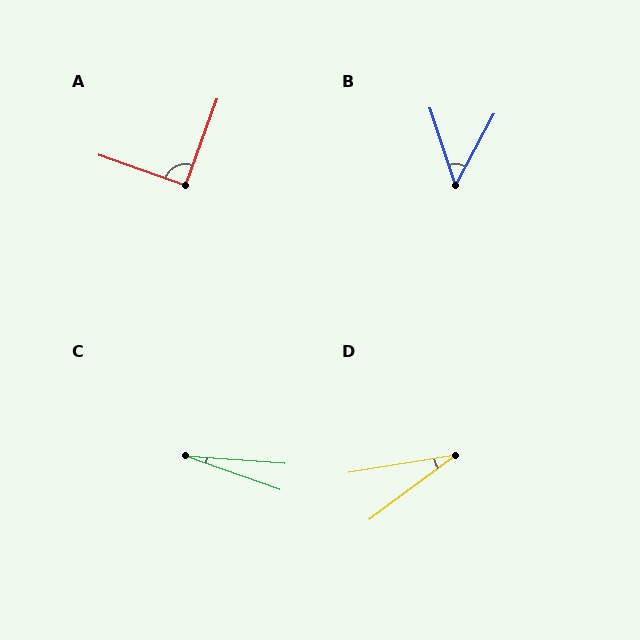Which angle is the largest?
A, at approximately 90 degrees.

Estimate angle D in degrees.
Approximately 28 degrees.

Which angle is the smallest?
C, at approximately 15 degrees.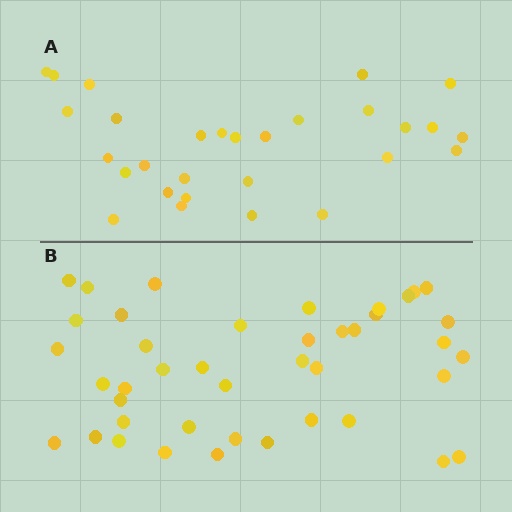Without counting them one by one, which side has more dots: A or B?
Region B (the bottom region) has more dots.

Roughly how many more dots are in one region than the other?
Region B has approximately 15 more dots than region A.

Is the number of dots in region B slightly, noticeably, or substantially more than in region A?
Region B has noticeably more, but not dramatically so. The ratio is roughly 1.4 to 1.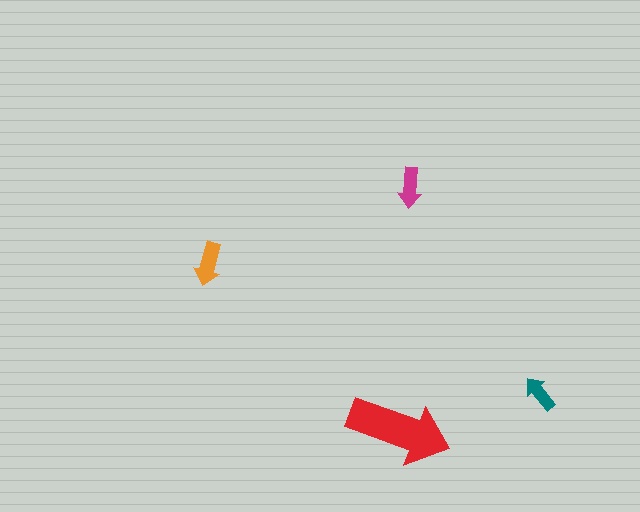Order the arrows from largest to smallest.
the red one, the orange one, the magenta one, the teal one.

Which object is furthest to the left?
The orange arrow is leftmost.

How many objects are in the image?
There are 4 objects in the image.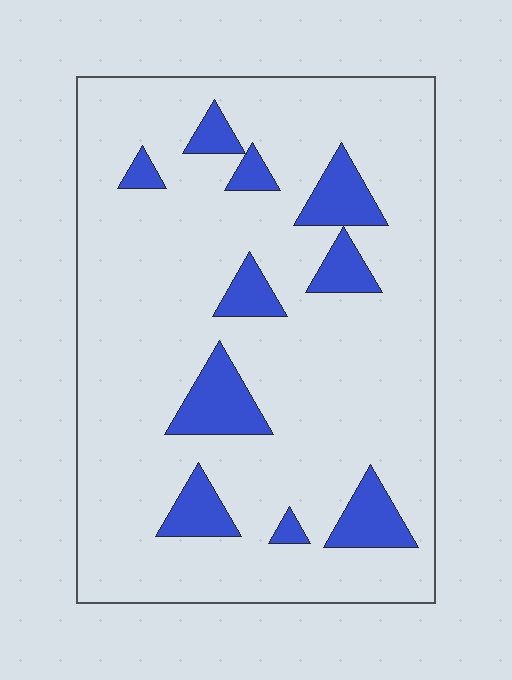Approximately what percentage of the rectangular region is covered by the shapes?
Approximately 15%.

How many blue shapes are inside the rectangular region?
10.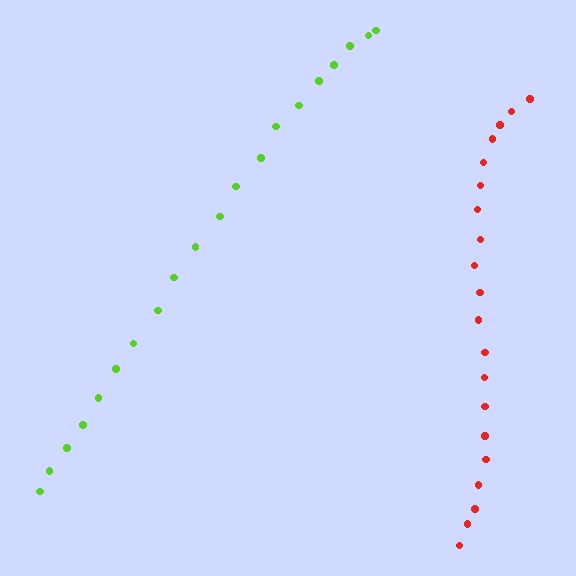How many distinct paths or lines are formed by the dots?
There are 2 distinct paths.